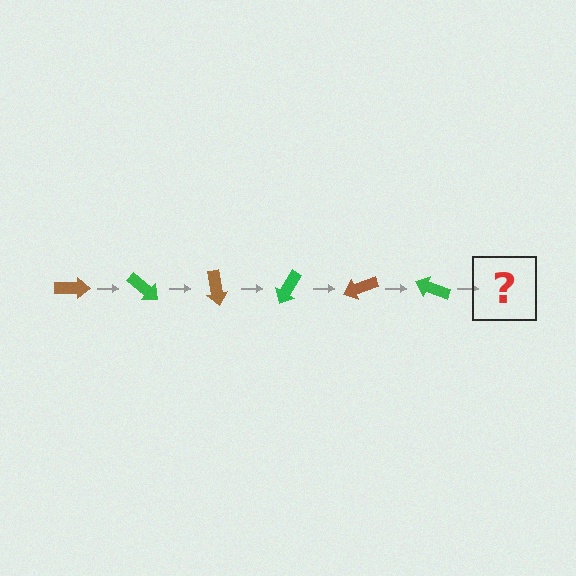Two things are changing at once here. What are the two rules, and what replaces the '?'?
The two rules are that it rotates 40 degrees each step and the color cycles through brown and green. The '?' should be a brown arrow, rotated 240 degrees from the start.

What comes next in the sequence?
The next element should be a brown arrow, rotated 240 degrees from the start.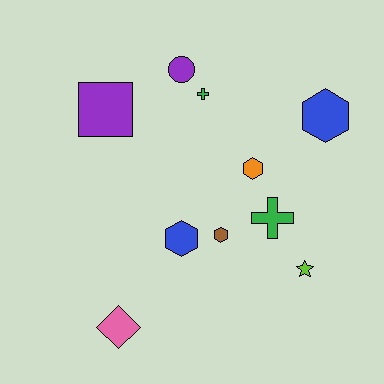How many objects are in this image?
There are 10 objects.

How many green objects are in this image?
There are 2 green objects.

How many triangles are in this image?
There are no triangles.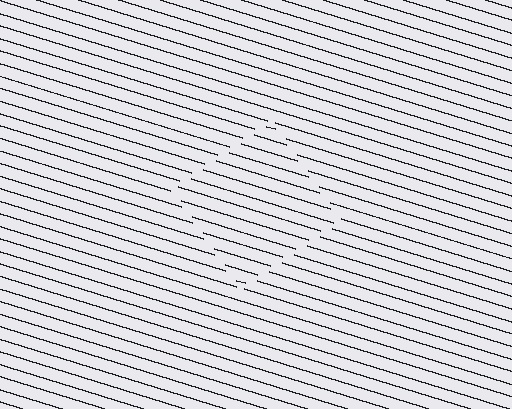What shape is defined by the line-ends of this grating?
An illusory square. The interior of the shape contains the same grating, shifted by half a period — the contour is defined by the phase discontinuity where line-ends from the inner and outer gratings abut.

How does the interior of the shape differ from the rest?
The interior of the shape contains the same grating, shifted by half a period — the contour is defined by the phase discontinuity where line-ends from the inner and outer gratings abut.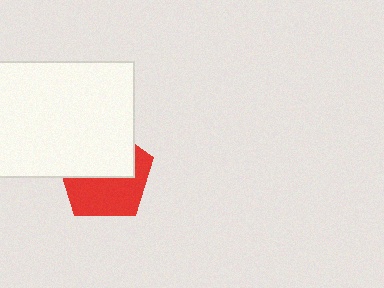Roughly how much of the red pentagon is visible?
About half of it is visible (roughly 51%).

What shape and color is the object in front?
The object in front is a white rectangle.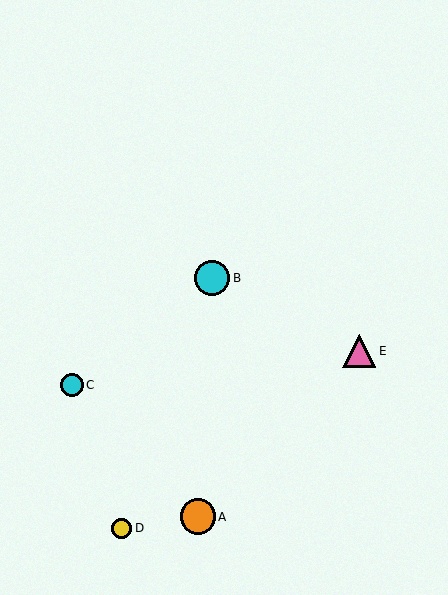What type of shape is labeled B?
Shape B is a cyan circle.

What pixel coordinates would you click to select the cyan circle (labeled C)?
Click at (72, 385) to select the cyan circle C.